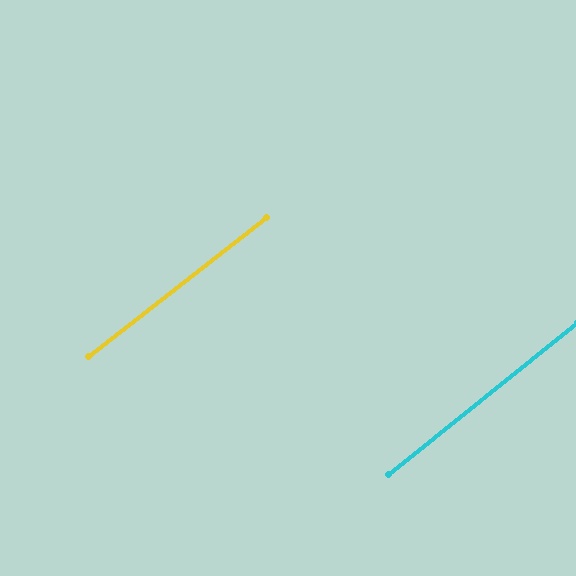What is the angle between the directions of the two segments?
Approximately 1 degree.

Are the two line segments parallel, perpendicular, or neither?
Parallel — their directions differ by only 0.9°.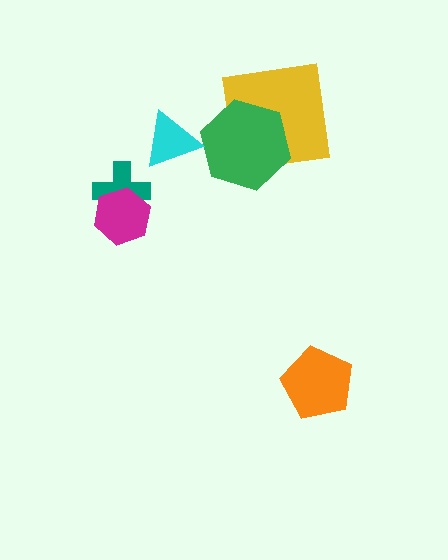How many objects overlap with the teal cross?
1 object overlaps with the teal cross.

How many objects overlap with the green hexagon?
1 object overlaps with the green hexagon.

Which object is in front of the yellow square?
The green hexagon is in front of the yellow square.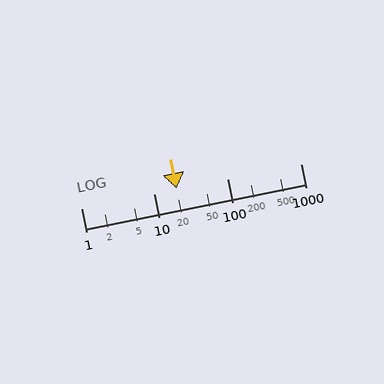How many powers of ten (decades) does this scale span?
The scale spans 3 decades, from 1 to 1000.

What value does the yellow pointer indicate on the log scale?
The pointer indicates approximately 20.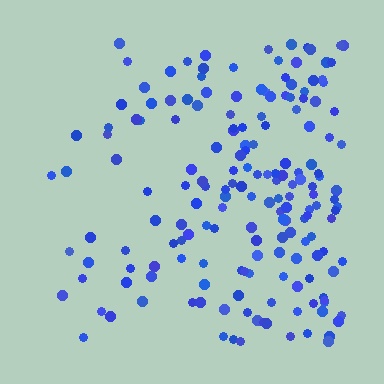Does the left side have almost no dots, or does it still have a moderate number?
Still a moderate number, just noticeably fewer than the right.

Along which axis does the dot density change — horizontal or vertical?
Horizontal.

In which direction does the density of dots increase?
From left to right, with the right side densest.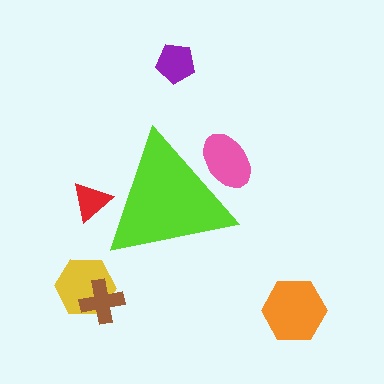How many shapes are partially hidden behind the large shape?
2 shapes are partially hidden.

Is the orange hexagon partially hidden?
No, the orange hexagon is fully visible.